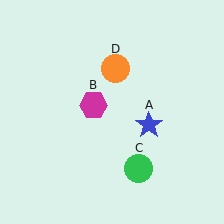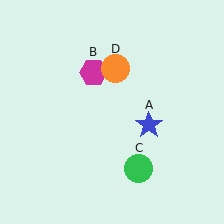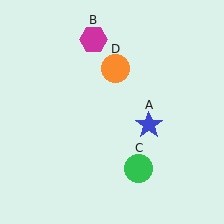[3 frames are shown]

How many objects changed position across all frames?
1 object changed position: magenta hexagon (object B).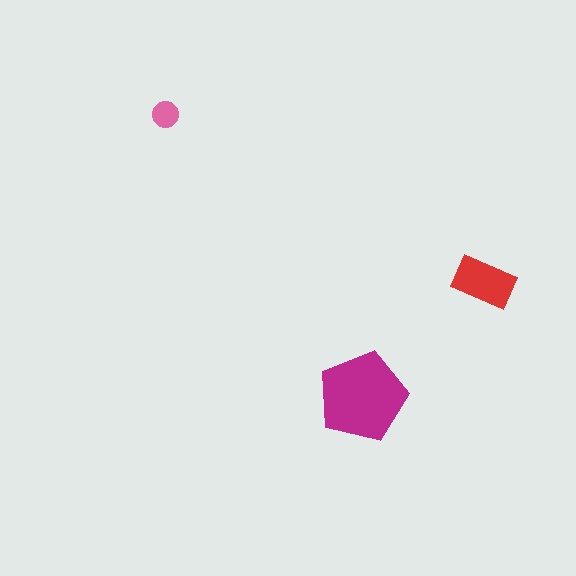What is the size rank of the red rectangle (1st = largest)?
2nd.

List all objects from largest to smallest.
The magenta pentagon, the red rectangle, the pink circle.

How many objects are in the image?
There are 3 objects in the image.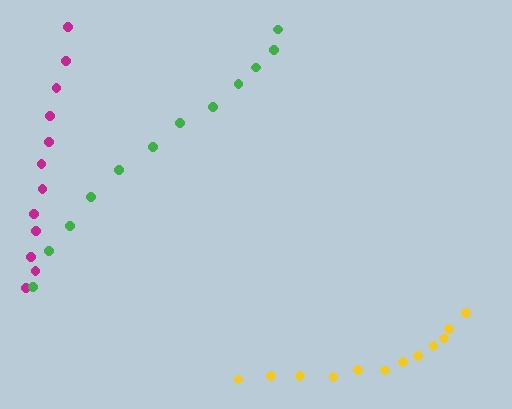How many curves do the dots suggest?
There are 3 distinct paths.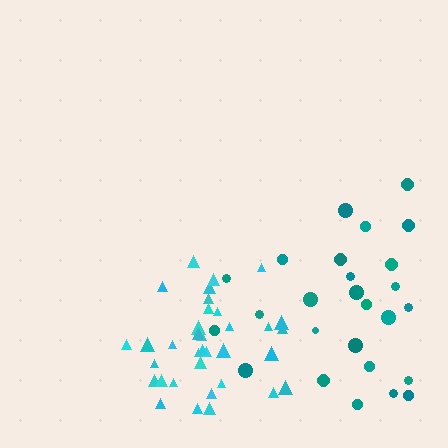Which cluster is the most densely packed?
Cyan.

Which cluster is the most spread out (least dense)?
Teal.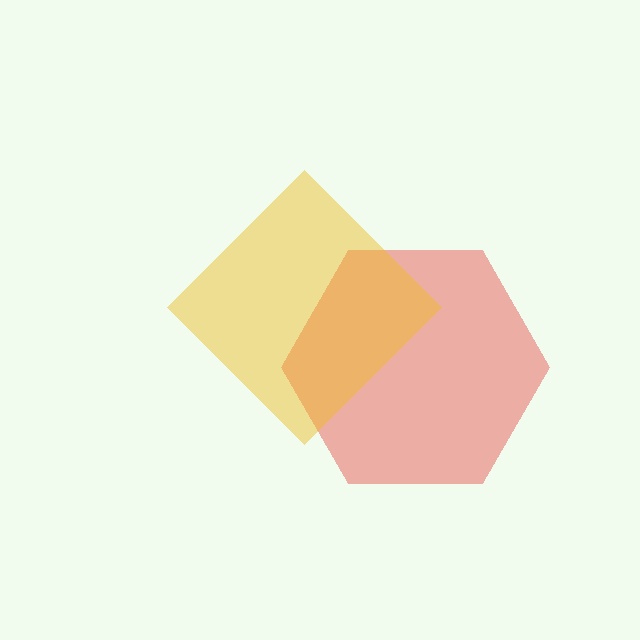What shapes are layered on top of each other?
The layered shapes are: a red hexagon, a yellow diamond.